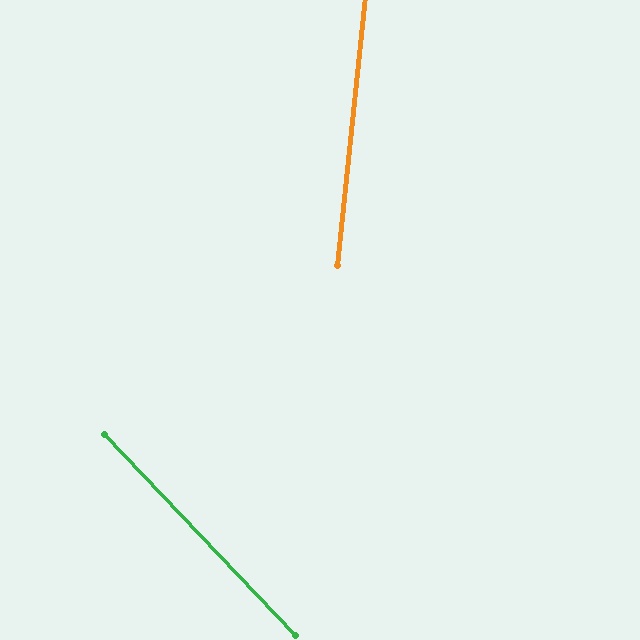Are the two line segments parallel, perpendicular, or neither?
Neither parallel nor perpendicular — they differ by about 49°.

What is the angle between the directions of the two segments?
Approximately 49 degrees.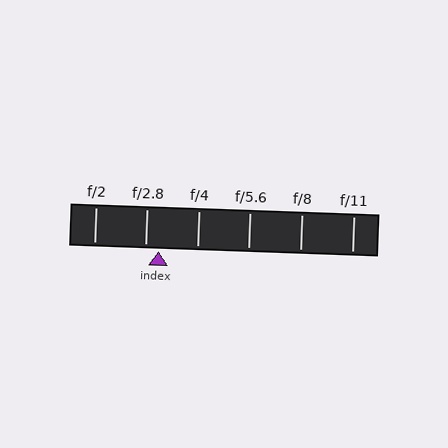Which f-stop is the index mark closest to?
The index mark is closest to f/2.8.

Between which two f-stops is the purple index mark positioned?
The index mark is between f/2.8 and f/4.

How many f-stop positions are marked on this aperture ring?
There are 6 f-stop positions marked.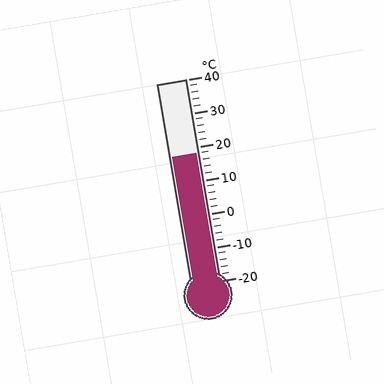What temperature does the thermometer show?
The thermometer shows approximately 18°C.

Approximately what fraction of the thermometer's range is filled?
The thermometer is filled to approximately 65% of its range.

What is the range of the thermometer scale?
The thermometer scale ranges from -20°C to 40°C.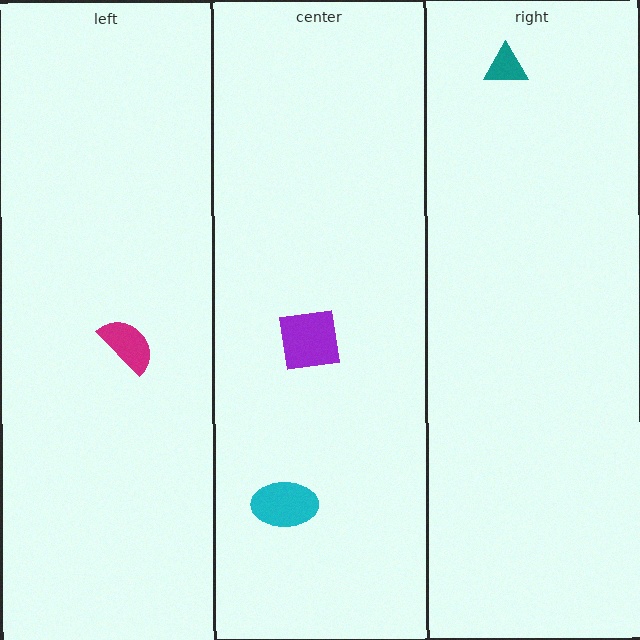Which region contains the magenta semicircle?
The left region.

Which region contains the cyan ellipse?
The center region.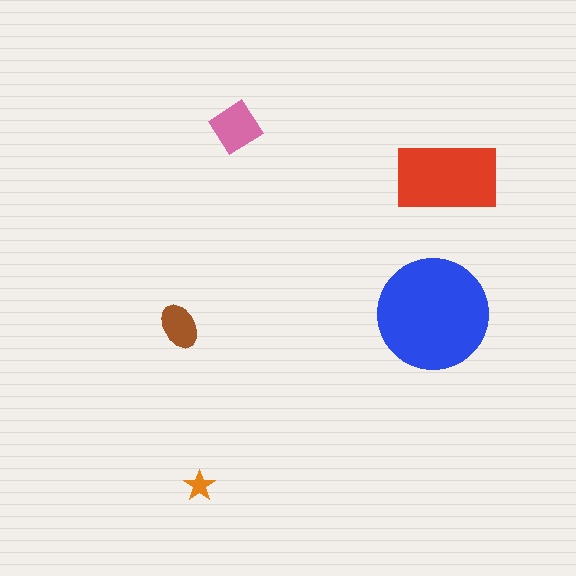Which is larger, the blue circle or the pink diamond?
The blue circle.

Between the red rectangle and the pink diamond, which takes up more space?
The red rectangle.